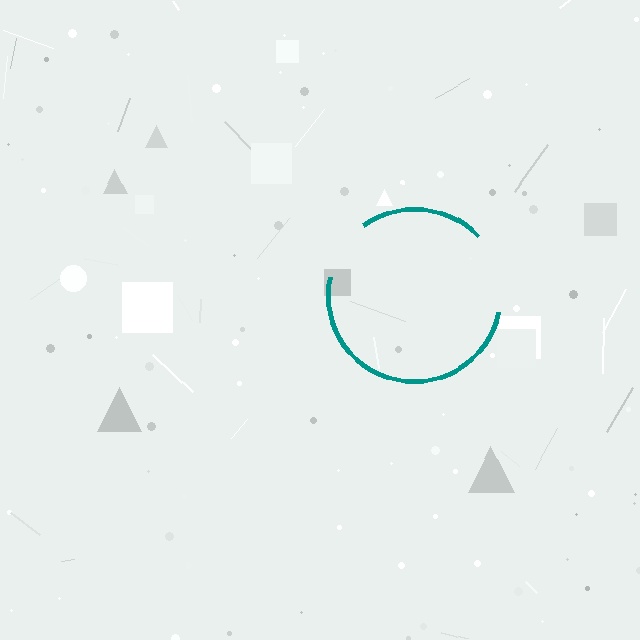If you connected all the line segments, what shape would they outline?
They would outline a circle.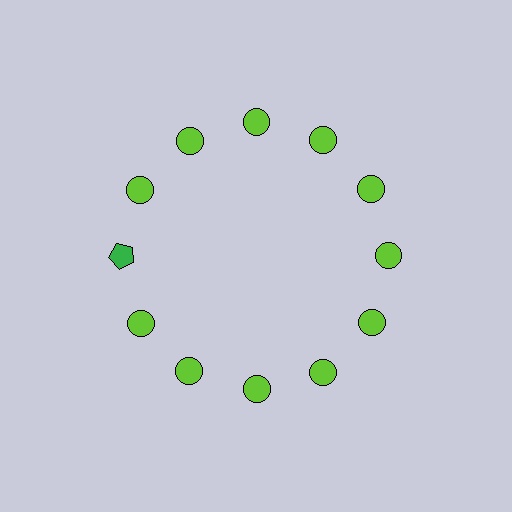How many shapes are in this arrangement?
There are 12 shapes arranged in a ring pattern.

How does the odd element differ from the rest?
It differs in both color (green instead of lime) and shape (pentagon instead of circle).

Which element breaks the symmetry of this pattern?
The green pentagon at roughly the 9 o'clock position breaks the symmetry. All other shapes are lime circles.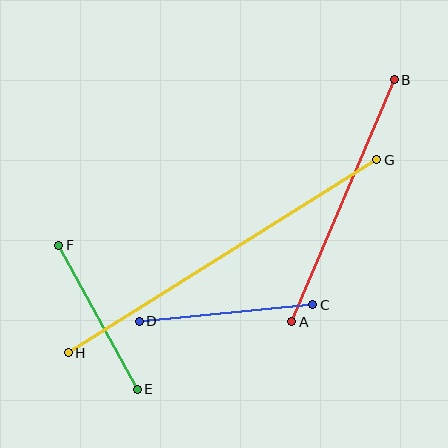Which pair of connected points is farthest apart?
Points G and H are farthest apart.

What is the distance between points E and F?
The distance is approximately 164 pixels.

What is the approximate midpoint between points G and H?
The midpoint is at approximately (223, 256) pixels.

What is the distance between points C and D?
The distance is approximately 175 pixels.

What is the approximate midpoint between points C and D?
The midpoint is at approximately (226, 313) pixels.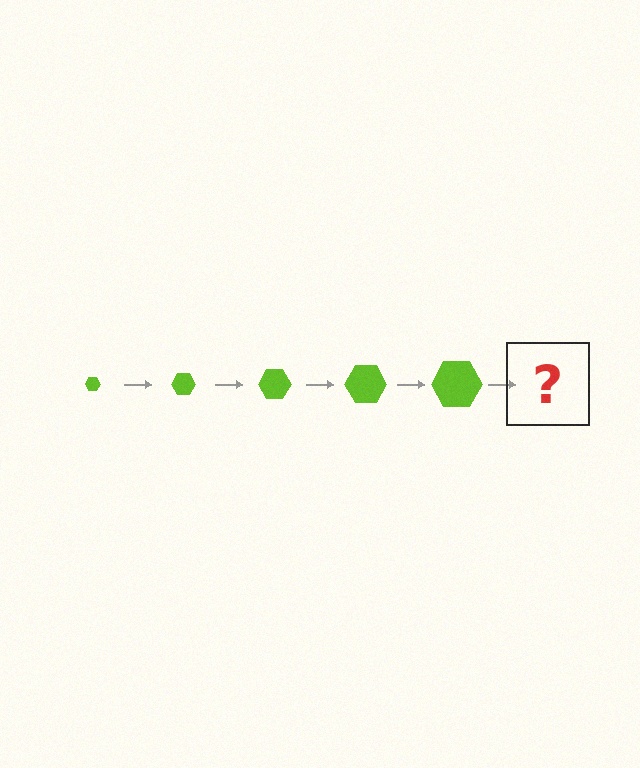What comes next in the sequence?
The next element should be a lime hexagon, larger than the previous one.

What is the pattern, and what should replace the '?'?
The pattern is that the hexagon gets progressively larger each step. The '?' should be a lime hexagon, larger than the previous one.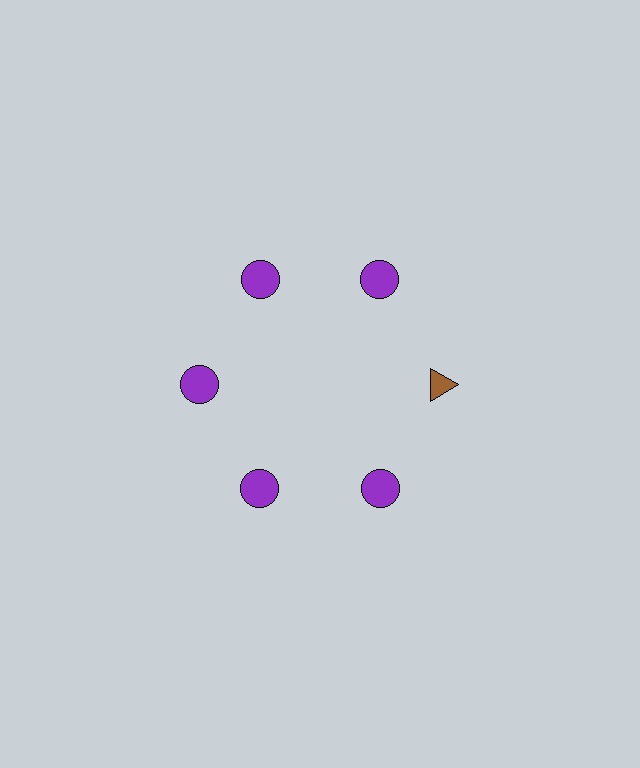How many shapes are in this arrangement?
There are 6 shapes arranged in a ring pattern.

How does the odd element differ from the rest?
It differs in both color (brown instead of purple) and shape (triangle instead of circle).